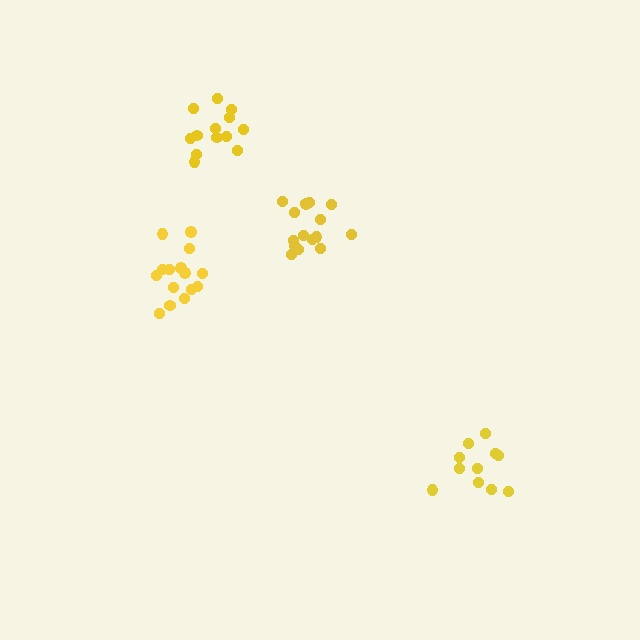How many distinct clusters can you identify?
There are 4 distinct clusters.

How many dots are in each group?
Group 1: 15 dots, Group 2: 13 dots, Group 3: 11 dots, Group 4: 16 dots (55 total).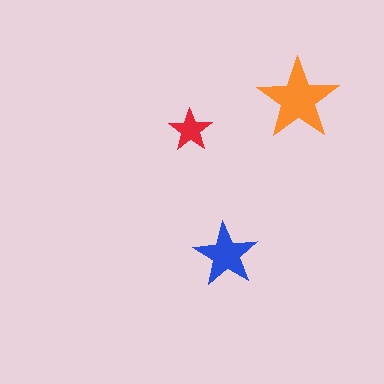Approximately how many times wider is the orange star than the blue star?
About 1.5 times wider.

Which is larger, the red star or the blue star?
The blue one.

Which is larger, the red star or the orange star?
The orange one.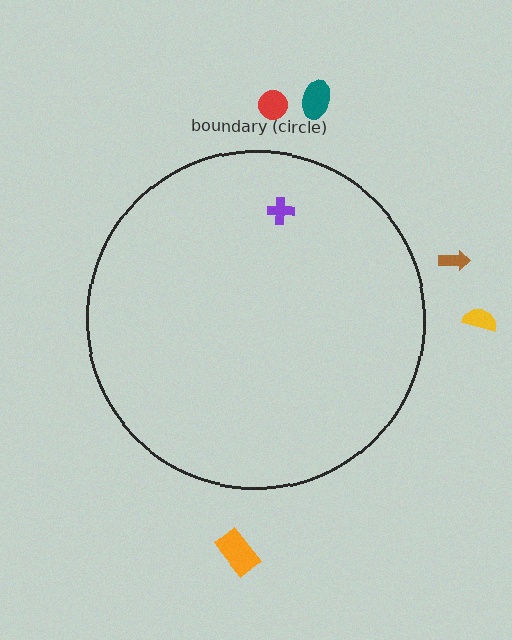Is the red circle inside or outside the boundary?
Outside.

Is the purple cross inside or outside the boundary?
Inside.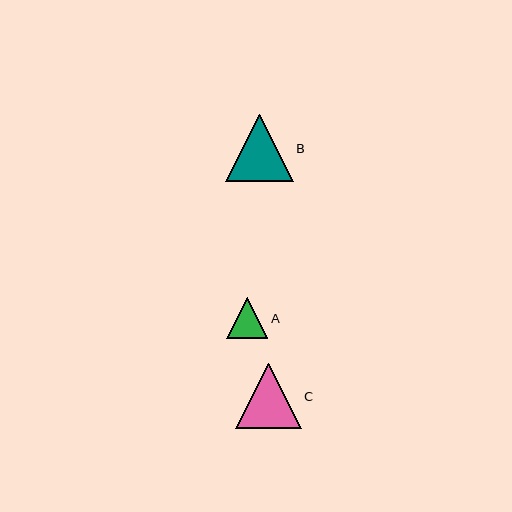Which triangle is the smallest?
Triangle A is the smallest with a size of approximately 41 pixels.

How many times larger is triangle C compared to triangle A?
Triangle C is approximately 1.6 times the size of triangle A.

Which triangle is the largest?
Triangle B is the largest with a size of approximately 67 pixels.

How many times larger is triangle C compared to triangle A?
Triangle C is approximately 1.6 times the size of triangle A.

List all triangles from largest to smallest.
From largest to smallest: B, C, A.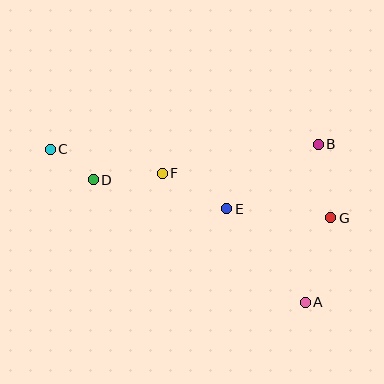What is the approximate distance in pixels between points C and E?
The distance between C and E is approximately 186 pixels.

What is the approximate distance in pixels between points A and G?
The distance between A and G is approximately 88 pixels.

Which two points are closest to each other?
Points C and D are closest to each other.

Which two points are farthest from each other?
Points A and C are farthest from each other.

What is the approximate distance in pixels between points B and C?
The distance between B and C is approximately 268 pixels.